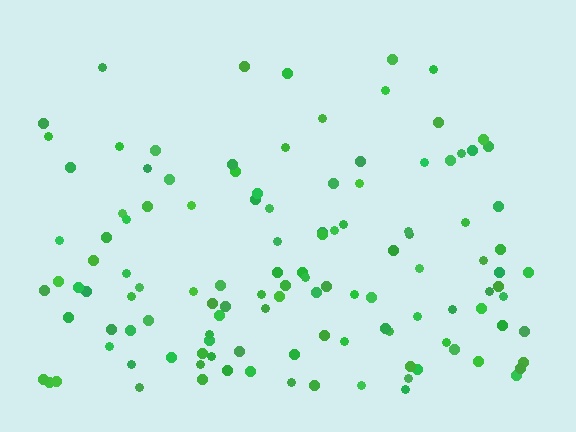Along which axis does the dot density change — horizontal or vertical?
Vertical.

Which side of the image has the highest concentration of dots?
The bottom.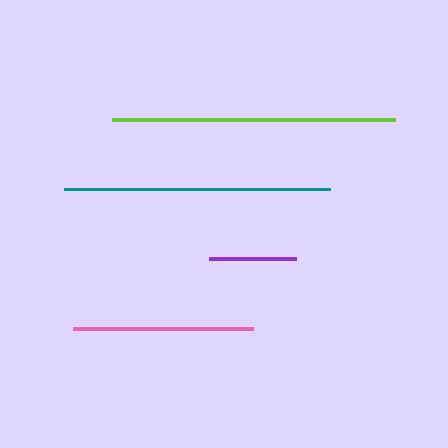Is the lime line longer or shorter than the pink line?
The lime line is longer than the pink line.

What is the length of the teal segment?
The teal segment is approximately 266 pixels long.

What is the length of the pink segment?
The pink segment is approximately 179 pixels long.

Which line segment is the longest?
The lime line is the longest at approximately 283 pixels.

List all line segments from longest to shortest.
From longest to shortest: lime, teal, pink, purple.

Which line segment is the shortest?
The purple line is the shortest at approximately 87 pixels.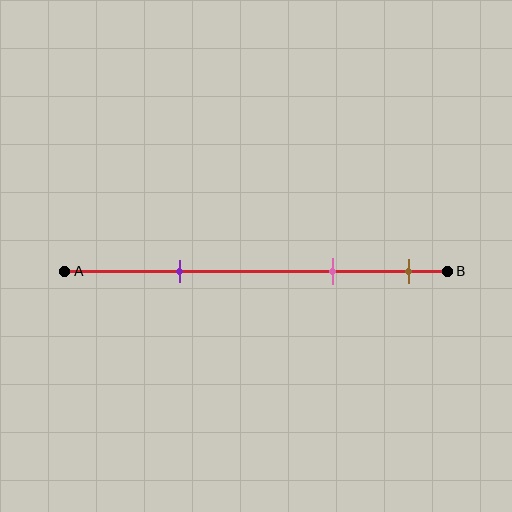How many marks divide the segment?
There are 3 marks dividing the segment.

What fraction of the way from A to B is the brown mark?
The brown mark is approximately 90% (0.9) of the way from A to B.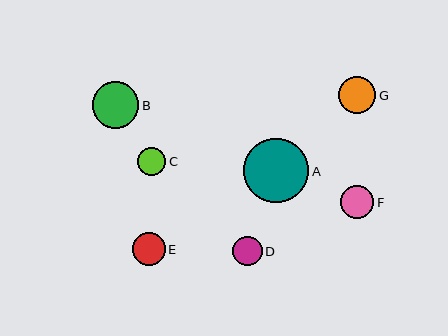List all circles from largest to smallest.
From largest to smallest: A, B, G, F, E, D, C.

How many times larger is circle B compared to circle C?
Circle B is approximately 1.7 times the size of circle C.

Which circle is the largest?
Circle A is the largest with a size of approximately 65 pixels.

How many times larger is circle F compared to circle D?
Circle F is approximately 1.1 times the size of circle D.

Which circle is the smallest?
Circle C is the smallest with a size of approximately 28 pixels.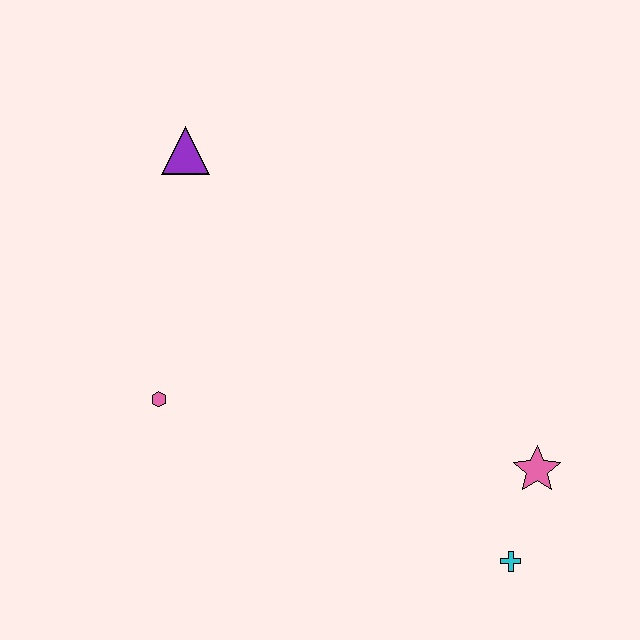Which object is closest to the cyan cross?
The pink star is closest to the cyan cross.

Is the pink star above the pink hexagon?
No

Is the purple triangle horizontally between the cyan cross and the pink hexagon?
Yes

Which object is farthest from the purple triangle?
The cyan cross is farthest from the purple triangle.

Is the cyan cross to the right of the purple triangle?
Yes